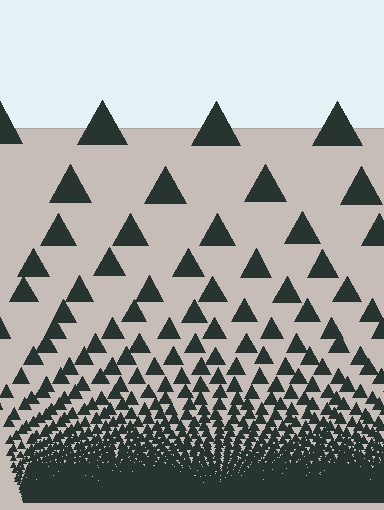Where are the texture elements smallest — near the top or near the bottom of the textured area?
Near the bottom.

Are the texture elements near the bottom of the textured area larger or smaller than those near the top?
Smaller. The gradient is inverted — elements near the bottom are smaller and denser.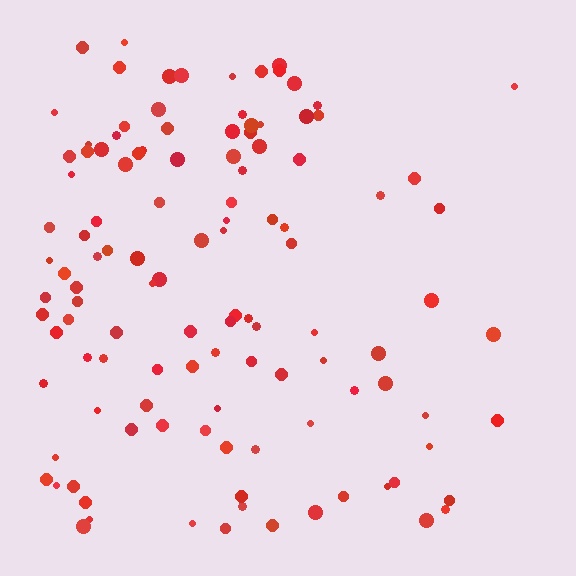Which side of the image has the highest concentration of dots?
The left.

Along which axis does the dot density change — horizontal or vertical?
Horizontal.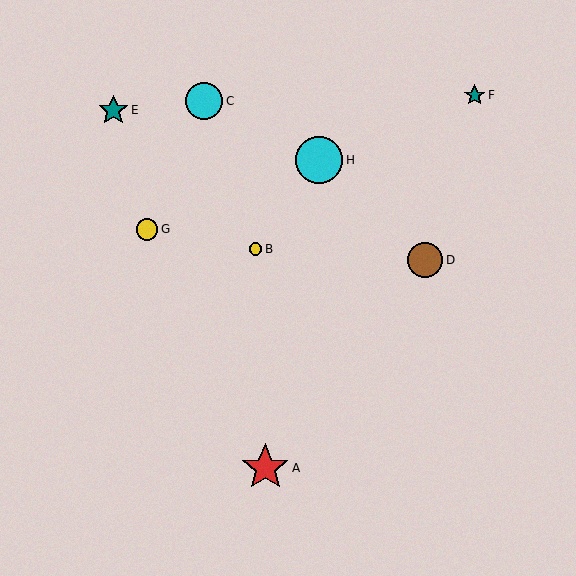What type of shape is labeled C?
Shape C is a cyan circle.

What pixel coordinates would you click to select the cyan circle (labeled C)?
Click at (204, 101) to select the cyan circle C.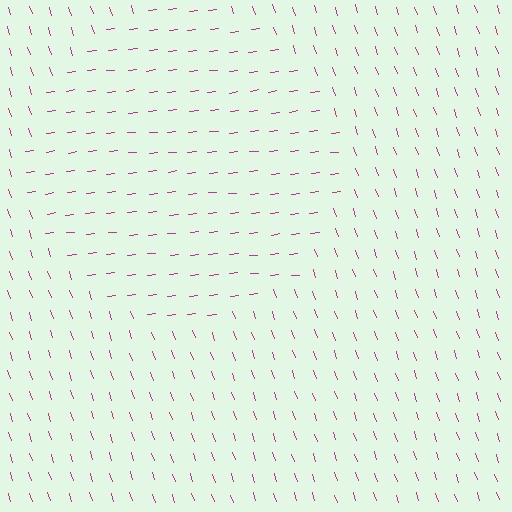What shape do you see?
I see a circle.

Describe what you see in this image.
The image is filled with small magenta line segments. A circle region in the image has lines oriented differently from the surrounding lines, creating a visible texture boundary.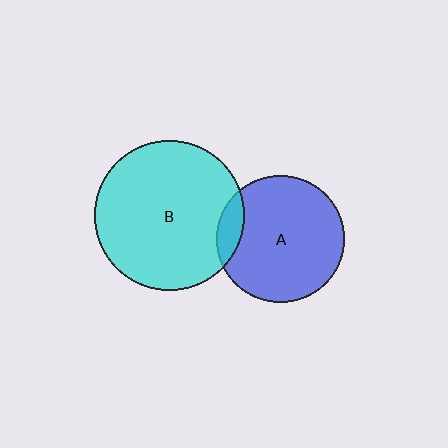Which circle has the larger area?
Circle B (cyan).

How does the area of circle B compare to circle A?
Approximately 1.4 times.